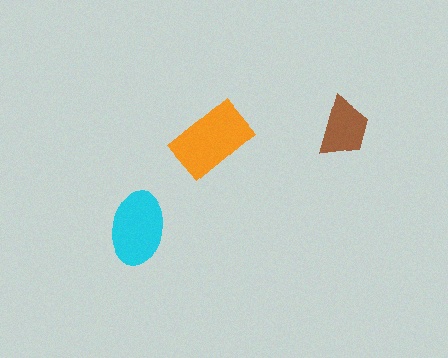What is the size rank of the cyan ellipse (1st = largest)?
2nd.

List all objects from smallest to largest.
The brown trapezoid, the cyan ellipse, the orange rectangle.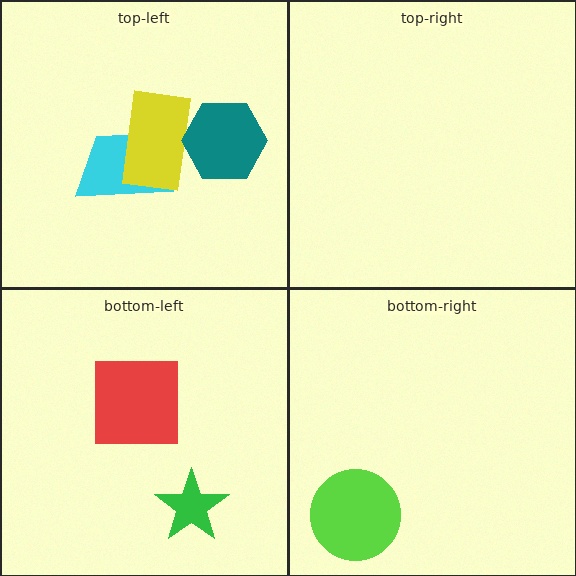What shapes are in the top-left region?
The cyan trapezoid, the yellow rectangle, the teal hexagon.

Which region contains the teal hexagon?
The top-left region.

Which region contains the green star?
The bottom-left region.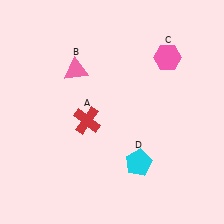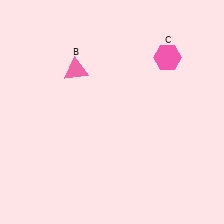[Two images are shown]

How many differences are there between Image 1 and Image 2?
There are 2 differences between the two images.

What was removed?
The cyan pentagon (D), the red cross (A) were removed in Image 2.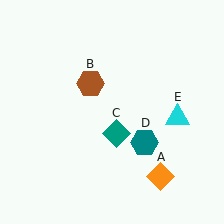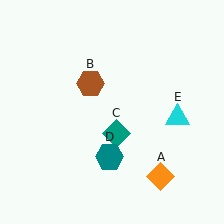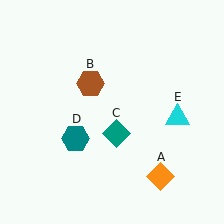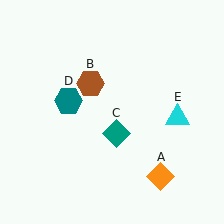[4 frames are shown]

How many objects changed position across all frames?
1 object changed position: teal hexagon (object D).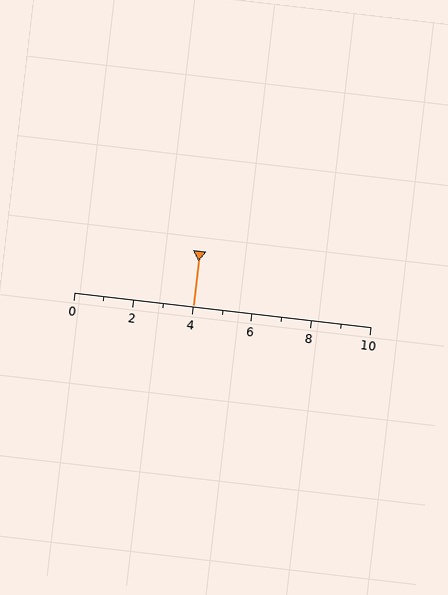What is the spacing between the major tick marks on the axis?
The major ticks are spaced 2 apart.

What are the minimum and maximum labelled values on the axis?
The axis runs from 0 to 10.